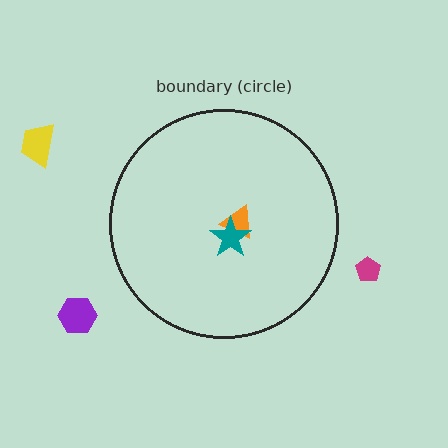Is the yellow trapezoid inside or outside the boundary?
Outside.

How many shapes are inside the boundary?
2 inside, 3 outside.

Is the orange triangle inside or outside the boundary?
Inside.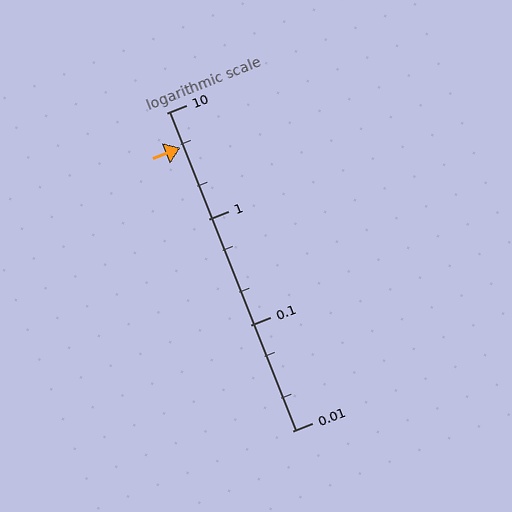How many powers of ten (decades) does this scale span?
The scale spans 3 decades, from 0.01 to 10.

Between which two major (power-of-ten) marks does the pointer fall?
The pointer is between 1 and 10.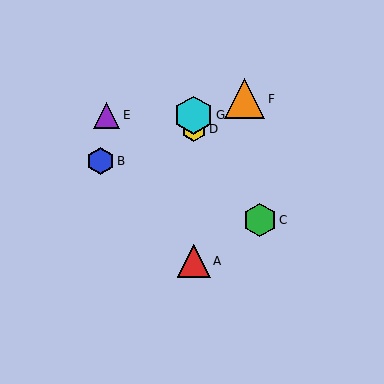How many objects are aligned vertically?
3 objects (A, D, G) are aligned vertically.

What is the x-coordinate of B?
Object B is at x≈100.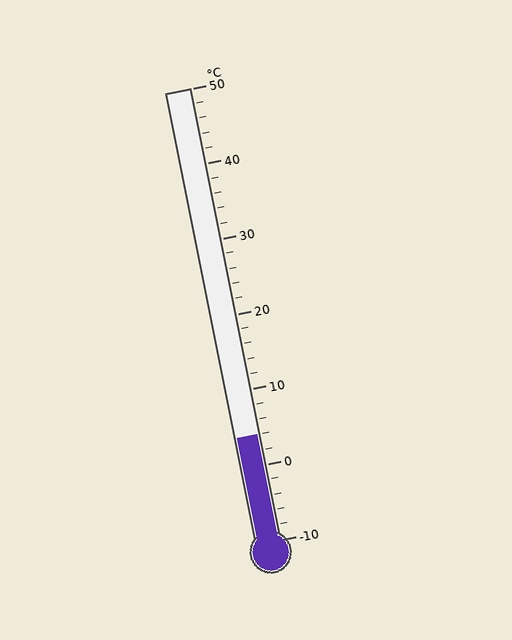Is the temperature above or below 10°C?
The temperature is below 10°C.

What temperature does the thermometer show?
The thermometer shows approximately 4°C.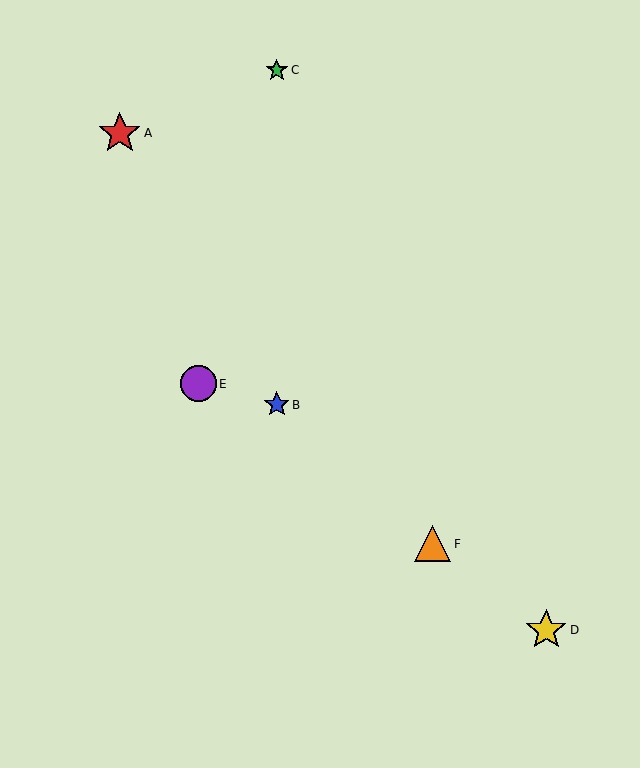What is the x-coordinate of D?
Object D is at x≈546.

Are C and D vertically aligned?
No, C is at x≈277 and D is at x≈546.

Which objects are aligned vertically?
Objects B, C are aligned vertically.